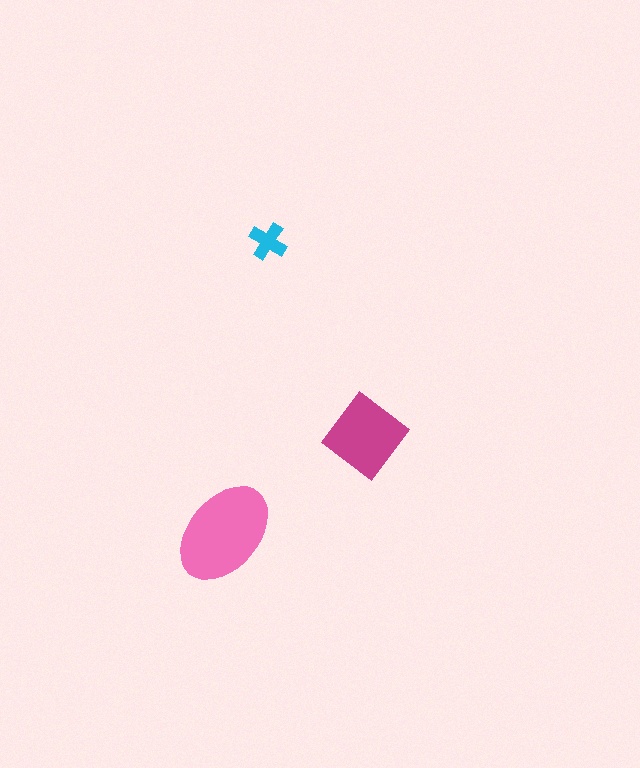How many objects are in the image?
There are 3 objects in the image.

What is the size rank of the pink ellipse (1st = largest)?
1st.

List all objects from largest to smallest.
The pink ellipse, the magenta diamond, the cyan cross.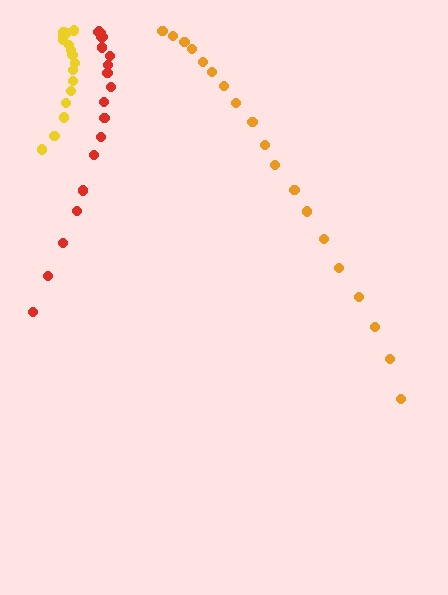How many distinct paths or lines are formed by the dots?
There are 3 distinct paths.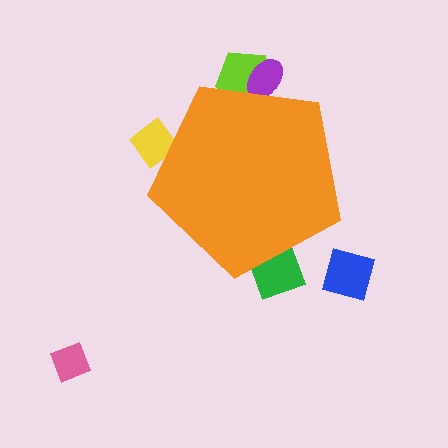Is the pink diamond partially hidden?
No, the pink diamond is fully visible.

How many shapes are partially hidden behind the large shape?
4 shapes are partially hidden.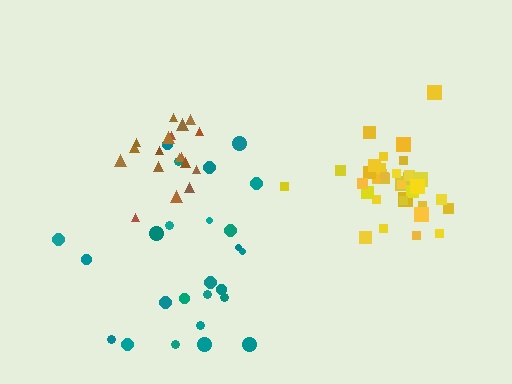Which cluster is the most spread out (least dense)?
Teal.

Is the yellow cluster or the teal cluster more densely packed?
Yellow.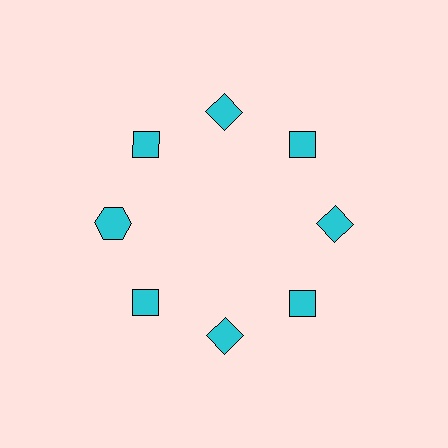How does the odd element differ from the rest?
It has a different shape: hexagon instead of diamond.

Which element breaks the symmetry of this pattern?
The cyan hexagon at roughly the 9 o'clock position breaks the symmetry. All other shapes are cyan diamonds.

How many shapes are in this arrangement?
There are 8 shapes arranged in a ring pattern.